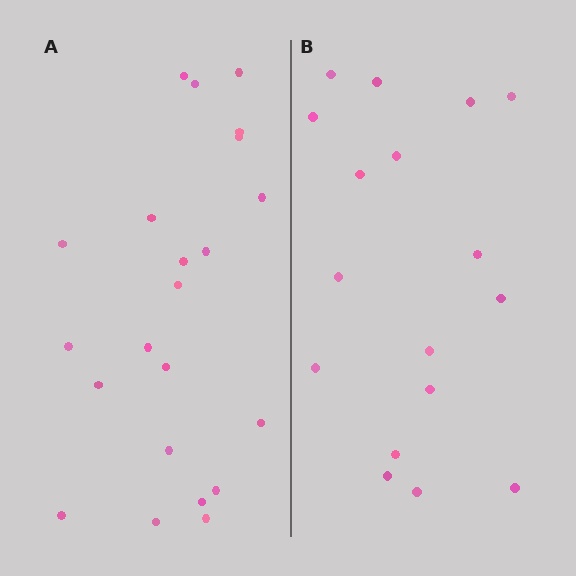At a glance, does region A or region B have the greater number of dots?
Region A (the left region) has more dots.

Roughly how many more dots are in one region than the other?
Region A has about 5 more dots than region B.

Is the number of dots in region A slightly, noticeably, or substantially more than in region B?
Region A has noticeably more, but not dramatically so. The ratio is roughly 1.3 to 1.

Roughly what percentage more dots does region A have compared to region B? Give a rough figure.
About 30% more.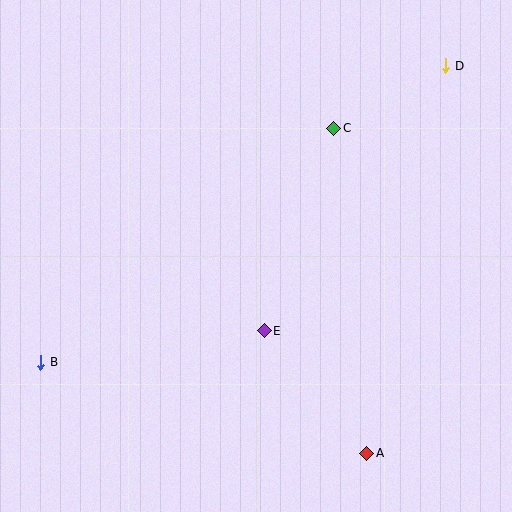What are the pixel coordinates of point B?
Point B is at (41, 362).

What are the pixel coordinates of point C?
Point C is at (334, 128).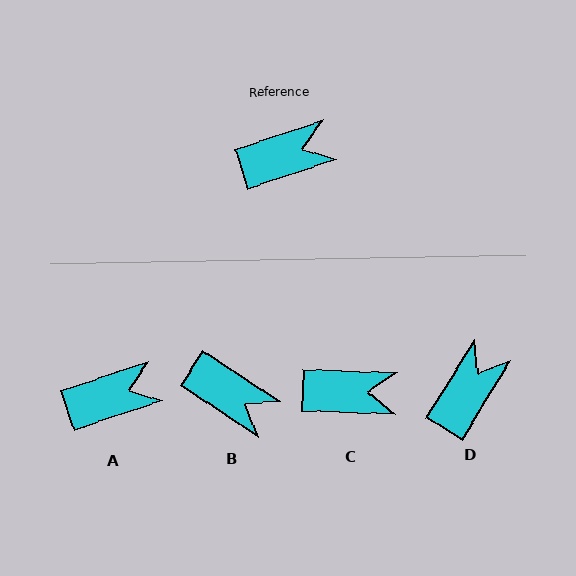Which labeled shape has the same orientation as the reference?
A.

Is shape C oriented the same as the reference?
No, it is off by about 20 degrees.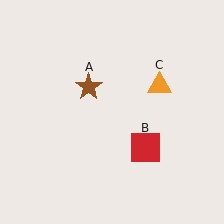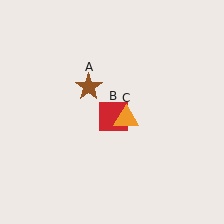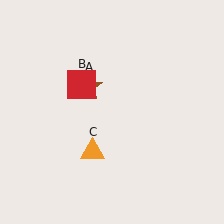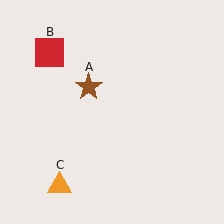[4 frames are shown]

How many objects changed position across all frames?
2 objects changed position: red square (object B), orange triangle (object C).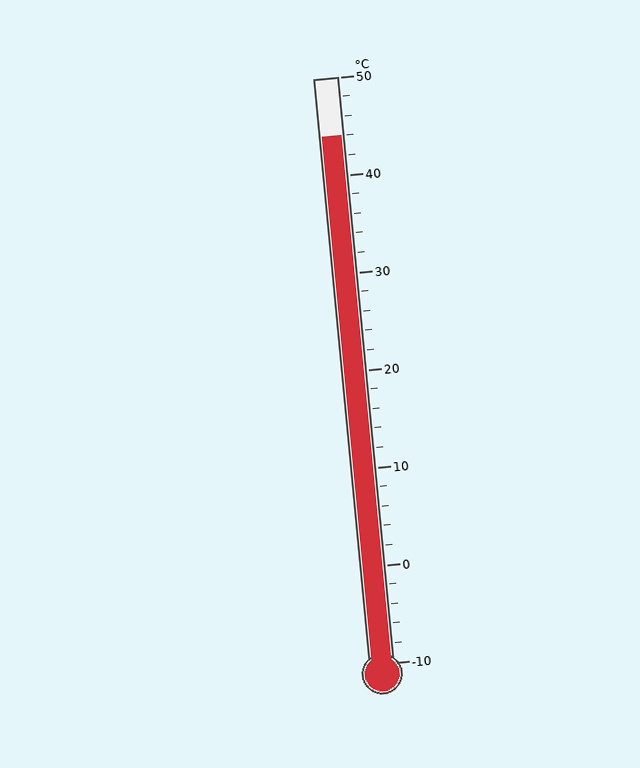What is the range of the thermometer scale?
The thermometer scale ranges from -10°C to 50°C.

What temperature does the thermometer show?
The thermometer shows approximately 44°C.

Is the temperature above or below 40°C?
The temperature is above 40°C.